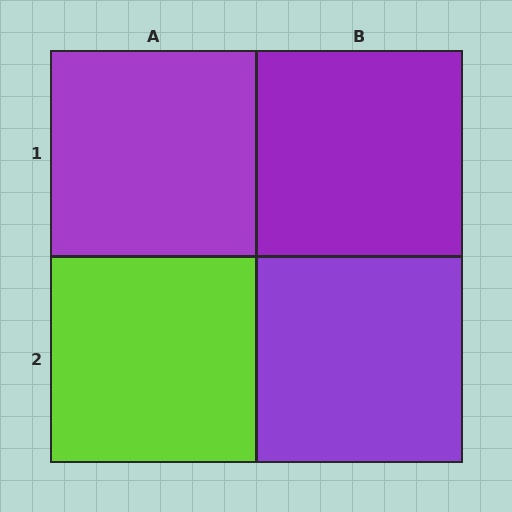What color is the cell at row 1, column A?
Purple.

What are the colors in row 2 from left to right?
Lime, purple.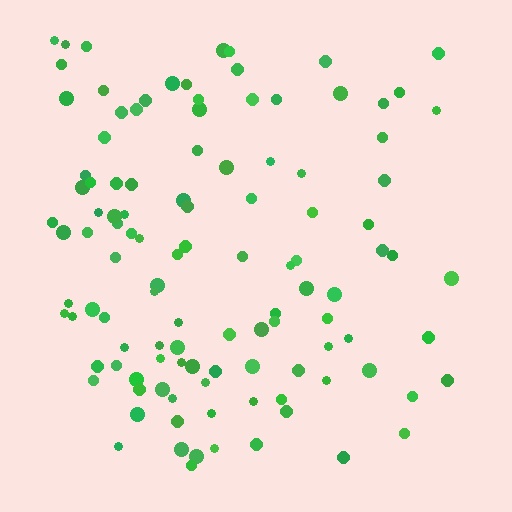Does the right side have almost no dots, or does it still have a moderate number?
Still a moderate number, just noticeably fewer than the left.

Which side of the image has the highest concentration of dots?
The left.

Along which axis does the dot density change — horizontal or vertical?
Horizontal.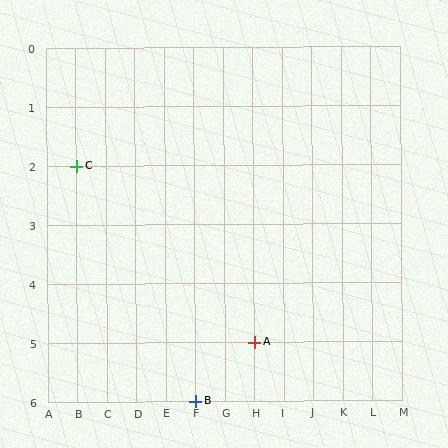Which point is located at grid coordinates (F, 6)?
Point B is at (F, 6).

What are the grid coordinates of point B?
Point B is at grid coordinates (F, 6).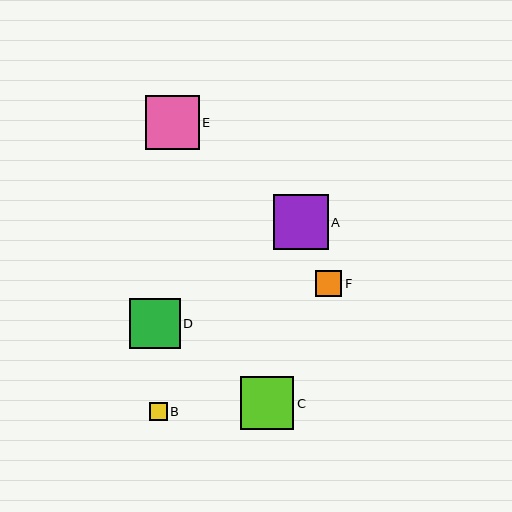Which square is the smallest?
Square B is the smallest with a size of approximately 18 pixels.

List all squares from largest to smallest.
From largest to smallest: A, E, C, D, F, B.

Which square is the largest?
Square A is the largest with a size of approximately 55 pixels.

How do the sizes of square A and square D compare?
Square A and square D are approximately the same size.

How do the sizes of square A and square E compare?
Square A and square E are approximately the same size.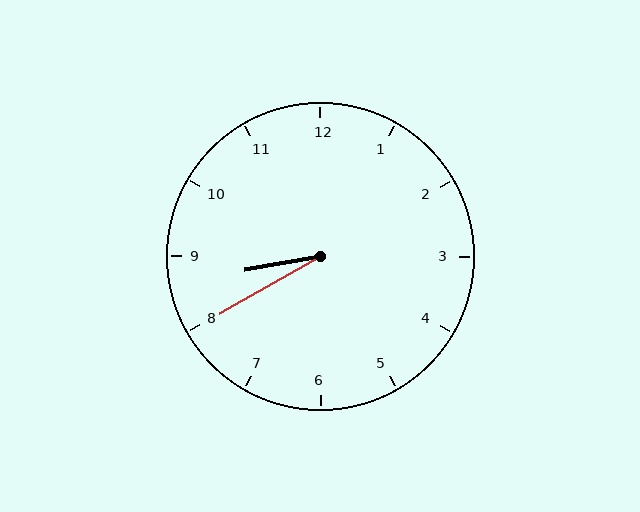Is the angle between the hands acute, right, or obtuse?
It is acute.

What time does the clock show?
8:40.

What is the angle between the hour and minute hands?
Approximately 20 degrees.